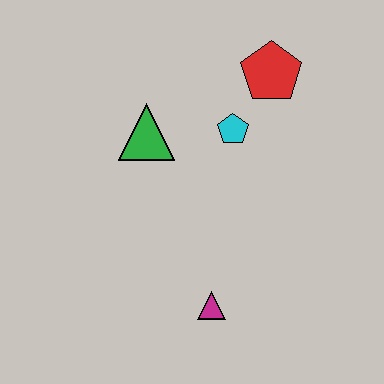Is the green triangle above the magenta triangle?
Yes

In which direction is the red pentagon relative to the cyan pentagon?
The red pentagon is above the cyan pentagon.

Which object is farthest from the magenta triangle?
The red pentagon is farthest from the magenta triangle.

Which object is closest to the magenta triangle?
The cyan pentagon is closest to the magenta triangle.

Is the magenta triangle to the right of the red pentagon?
No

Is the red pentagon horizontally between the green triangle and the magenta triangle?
No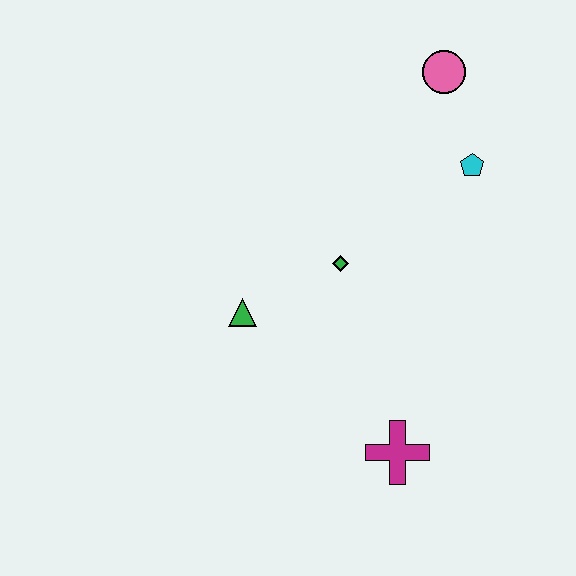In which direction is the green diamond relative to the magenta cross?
The green diamond is above the magenta cross.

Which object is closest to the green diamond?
The green triangle is closest to the green diamond.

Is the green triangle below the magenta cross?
No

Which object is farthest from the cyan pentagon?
The magenta cross is farthest from the cyan pentagon.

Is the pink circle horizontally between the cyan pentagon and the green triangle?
Yes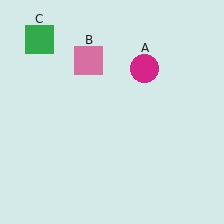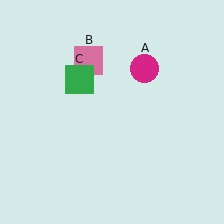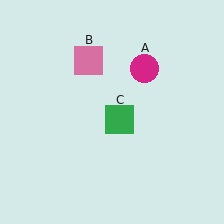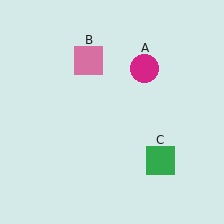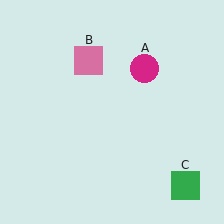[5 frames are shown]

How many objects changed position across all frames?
1 object changed position: green square (object C).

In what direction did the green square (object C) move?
The green square (object C) moved down and to the right.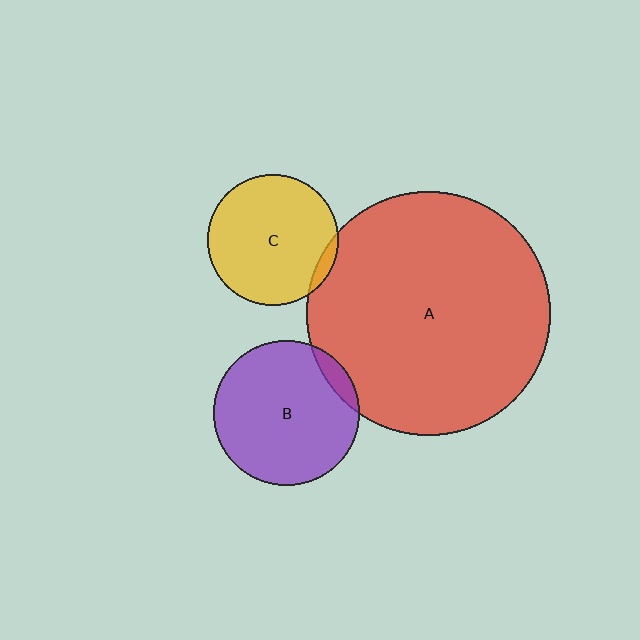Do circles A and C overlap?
Yes.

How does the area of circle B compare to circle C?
Approximately 1.2 times.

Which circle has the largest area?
Circle A (red).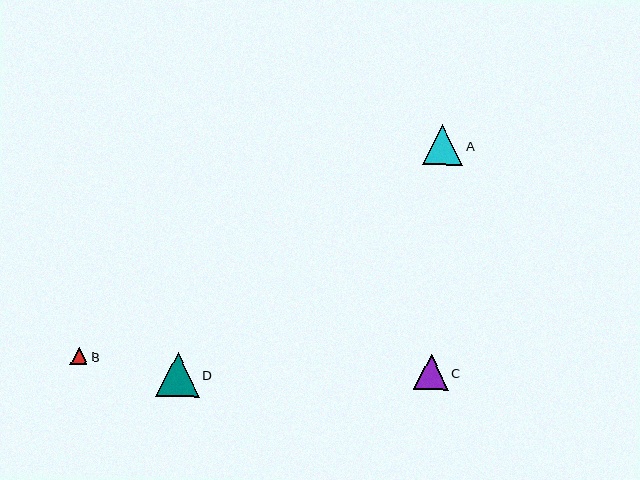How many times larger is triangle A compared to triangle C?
Triangle A is approximately 1.1 times the size of triangle C.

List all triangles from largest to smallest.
From largest to smallest: D, A, C, B.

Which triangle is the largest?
Triangle D is the largest with a size of approximately 44 pixels.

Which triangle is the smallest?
Triangle B is the smallest with a size of approximately 17 pixels.